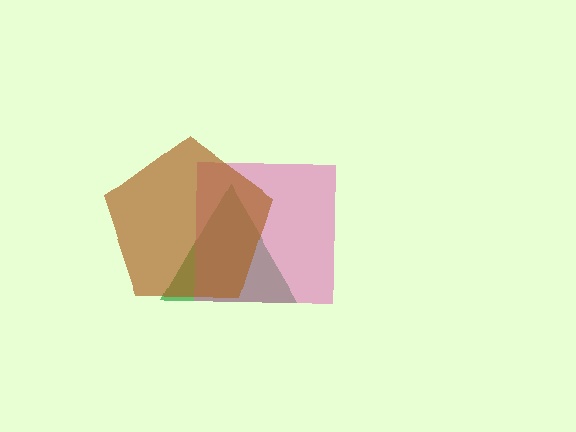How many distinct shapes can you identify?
There are 3 distinct shapes: a green triangle, a pink square, a brown pentagon.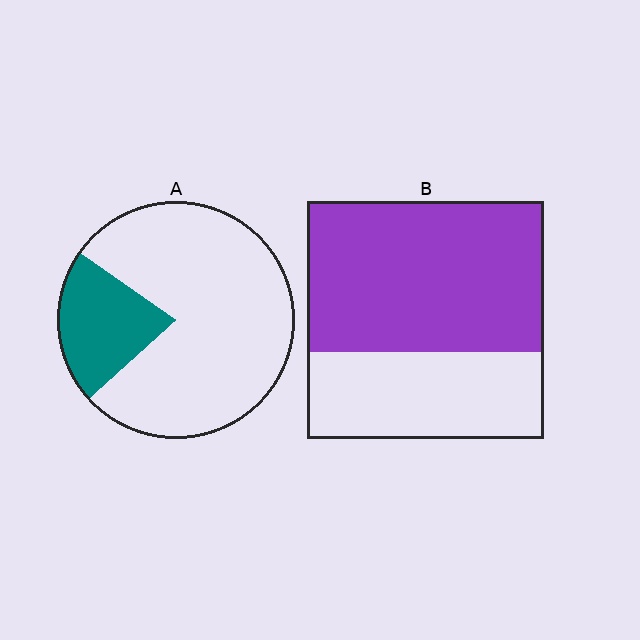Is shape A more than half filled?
No.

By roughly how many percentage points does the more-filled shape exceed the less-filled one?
By roughly 40 percentage points (B over A).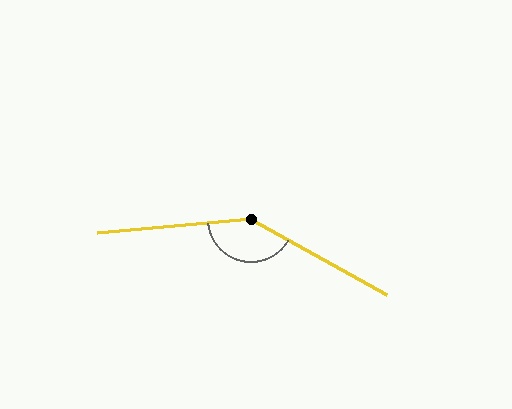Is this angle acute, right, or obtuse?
It is obtuse.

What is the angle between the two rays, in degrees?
Approximately 146 degrees.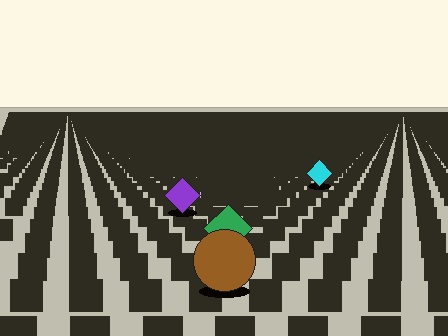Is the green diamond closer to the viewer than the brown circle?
No. The brown circle is closer — you can tell from the texture gradient: the ground texture is coarser near it.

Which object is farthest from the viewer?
The cyan diamond is farthest from the viewer. It appears smaller and the ground texture around it is denser.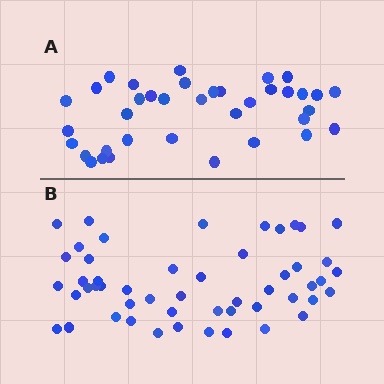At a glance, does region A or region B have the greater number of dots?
Region B (the bottom region) has more dots.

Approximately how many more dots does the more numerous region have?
Region B has approximately 15 more dots than region A.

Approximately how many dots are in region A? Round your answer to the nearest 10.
About 40 dots. (The exact count is 37, which rounds to 40.)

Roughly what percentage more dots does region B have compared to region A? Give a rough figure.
About 40% more.